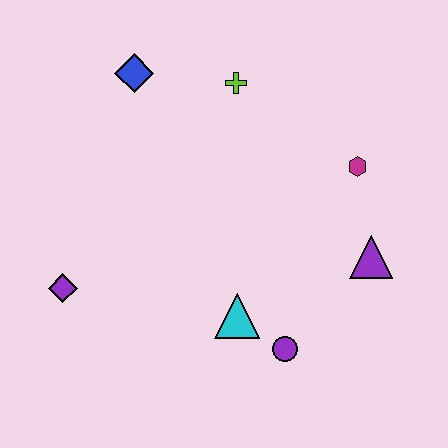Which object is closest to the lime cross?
The blue diamond is closest to the lime cross.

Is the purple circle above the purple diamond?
No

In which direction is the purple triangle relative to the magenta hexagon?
The purple triangle is below the magenta hexagon.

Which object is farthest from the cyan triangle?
The blue diamond is farthest from the cyan triangle.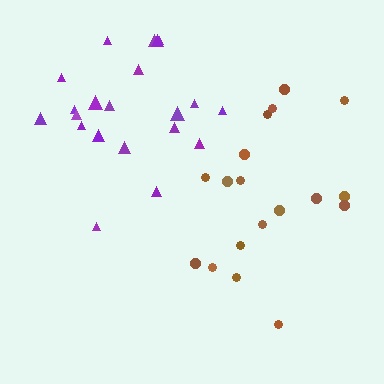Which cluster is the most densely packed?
Purple.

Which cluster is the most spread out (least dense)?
Brown.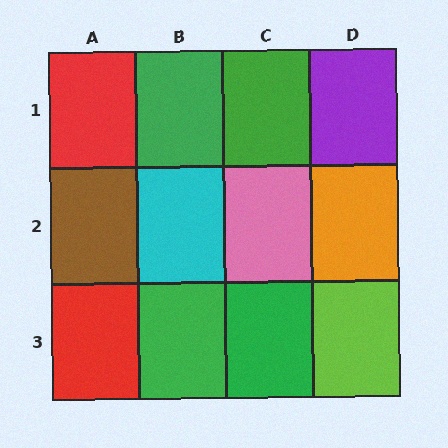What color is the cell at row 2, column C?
Pink.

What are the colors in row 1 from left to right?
Red, green, green, purple.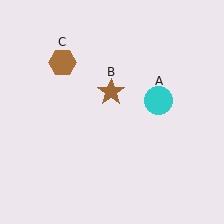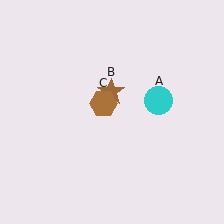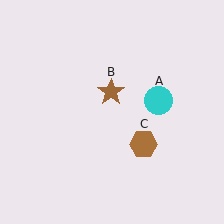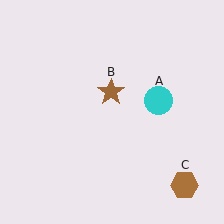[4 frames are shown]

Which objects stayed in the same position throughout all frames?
Cyan circle (object A) and brown star (object B) remained stationary.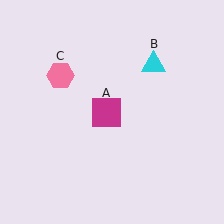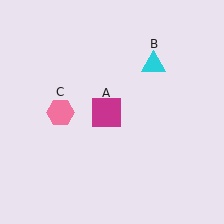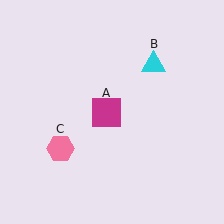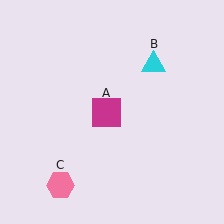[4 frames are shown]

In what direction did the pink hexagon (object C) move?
The pink hexagon (object C) moved down.